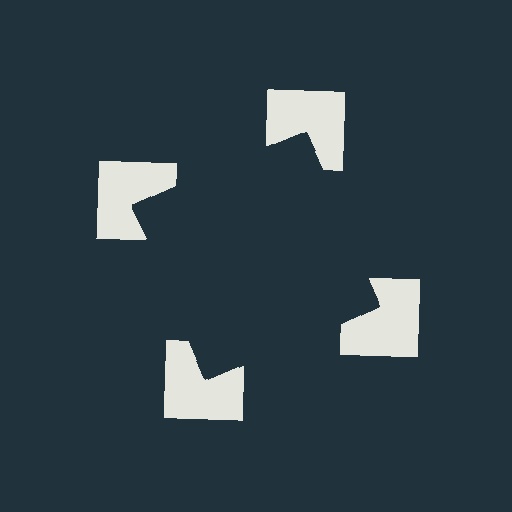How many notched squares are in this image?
There are 4 — one at each vertex of the illusory square.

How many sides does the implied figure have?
4 sides.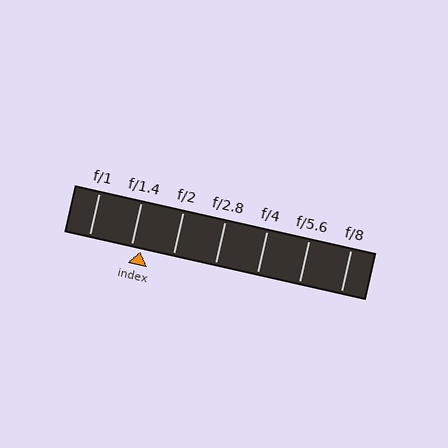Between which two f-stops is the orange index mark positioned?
The index mark is between f/1.4 and f/2.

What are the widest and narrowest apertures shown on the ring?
The widest aperture shown is f/1 and the narrowest is f/8.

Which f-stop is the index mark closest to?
The index mark is closest to f/1.4.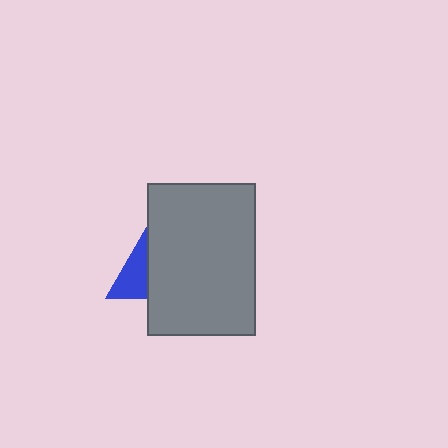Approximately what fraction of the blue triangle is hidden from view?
Roughly 63% of the blue triangle is hidden behind the gray rectangle.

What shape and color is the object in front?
The object in front is a gray rectangle.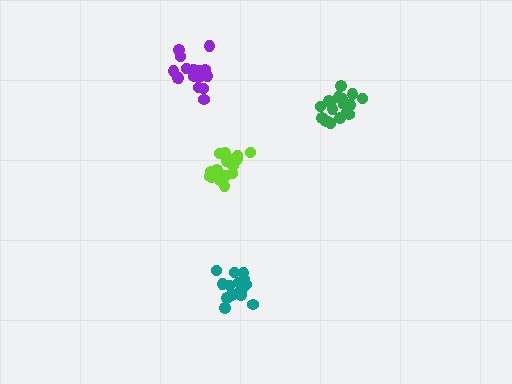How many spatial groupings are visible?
There are 4 spatial groupings.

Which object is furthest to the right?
The green cluster is rightmost.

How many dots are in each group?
Group 1: 15 dots, Group 2: 18 dots, Group 3: 18 dots, Group 4: 16 dots (67 total).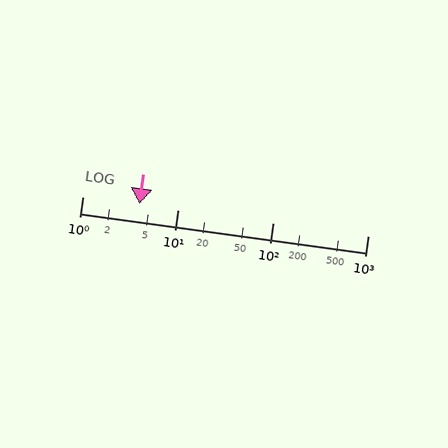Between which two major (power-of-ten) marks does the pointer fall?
The pointer is between 1 and 10.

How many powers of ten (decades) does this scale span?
The scale spans 3 decades, from 1 to 1000.